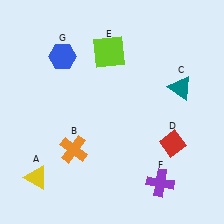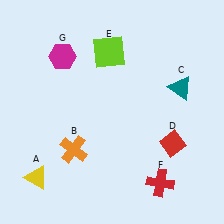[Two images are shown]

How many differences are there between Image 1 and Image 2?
There are 2 differences between the two images.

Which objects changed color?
F changed from purple to red. G changed from blue to magenta.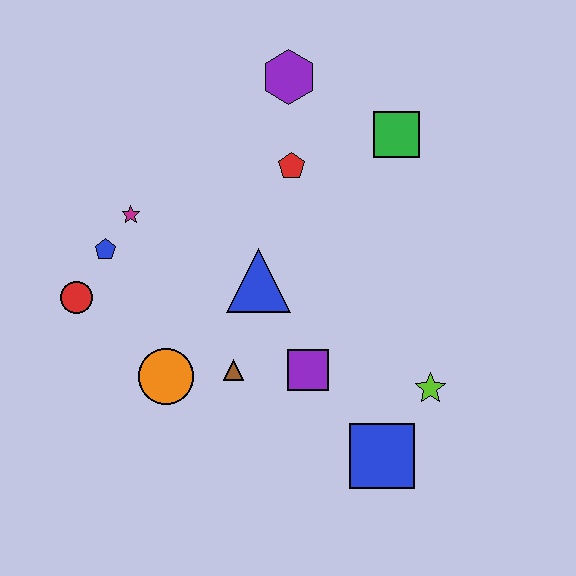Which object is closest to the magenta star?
The blue pentagon is closest to the magenta star.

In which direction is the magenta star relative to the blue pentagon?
The magenta star is above the blue pentagon.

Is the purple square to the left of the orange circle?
No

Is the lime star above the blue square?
Yes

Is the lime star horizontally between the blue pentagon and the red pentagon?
No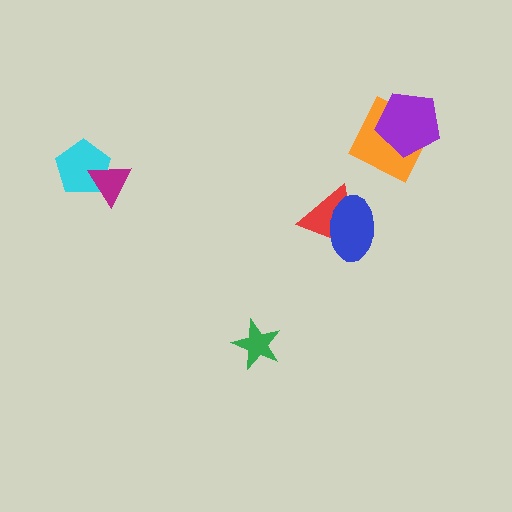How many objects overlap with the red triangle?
1 object overlaps with the red triangle.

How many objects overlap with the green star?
0 objects overlap with the green star.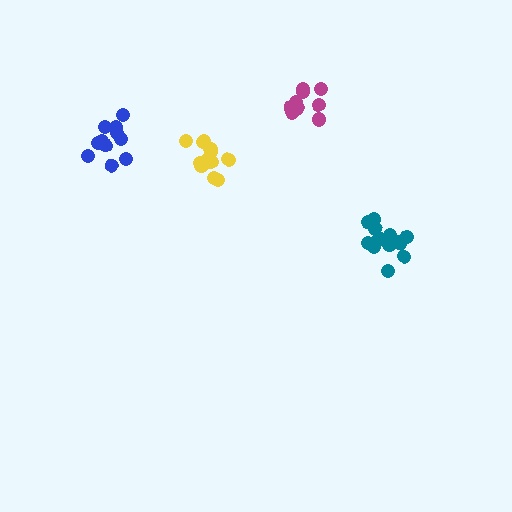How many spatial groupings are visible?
There are 4 spatial groupings.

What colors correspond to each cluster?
The clusters are colored: blue, yellow, teal, magenta.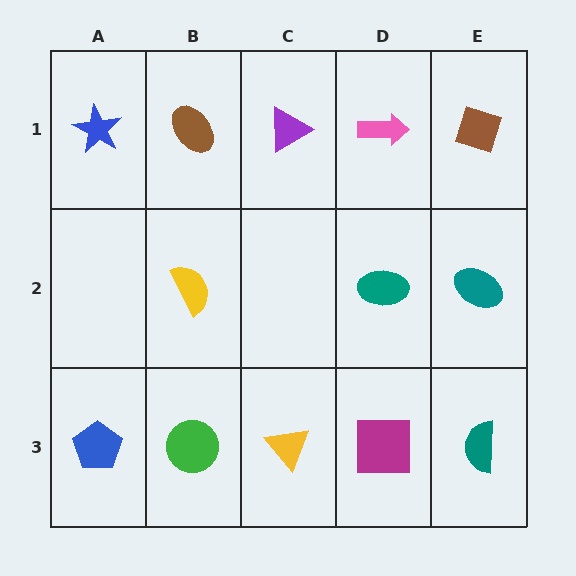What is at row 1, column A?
A blue star.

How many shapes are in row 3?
5 shapes.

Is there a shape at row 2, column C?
No, that cell is empty.